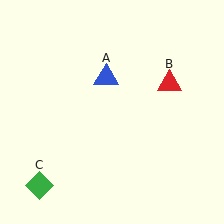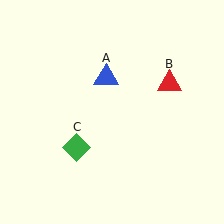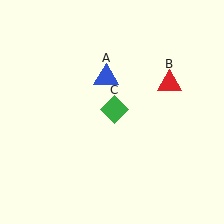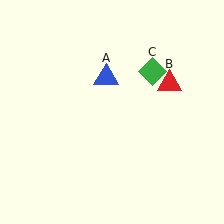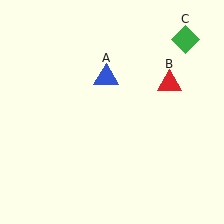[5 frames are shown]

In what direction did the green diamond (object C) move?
The green diamond (object C) moved up and to the right.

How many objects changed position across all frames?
1 object changed position: green diamond (object C).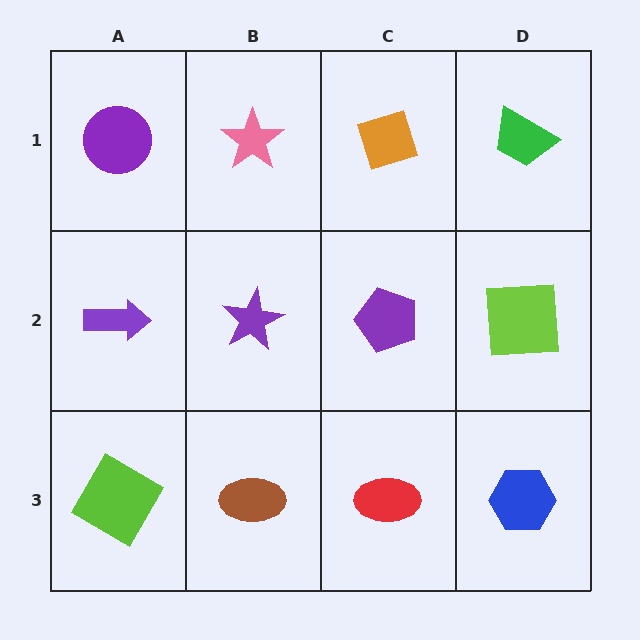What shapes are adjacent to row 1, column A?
A purple arrow (row 2, column A), a pink star (row 1, column B).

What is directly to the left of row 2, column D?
A purple pentagon.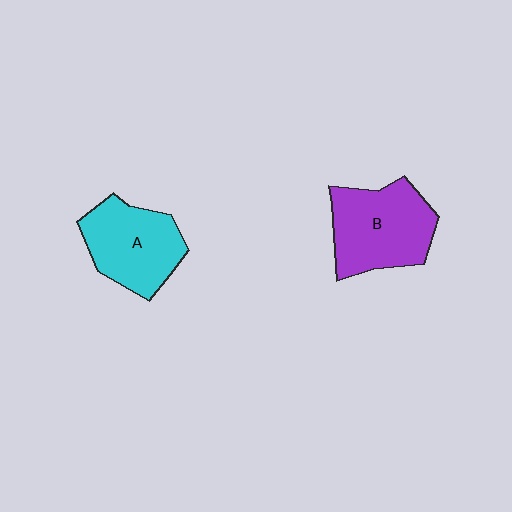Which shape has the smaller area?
Shape A (cyan).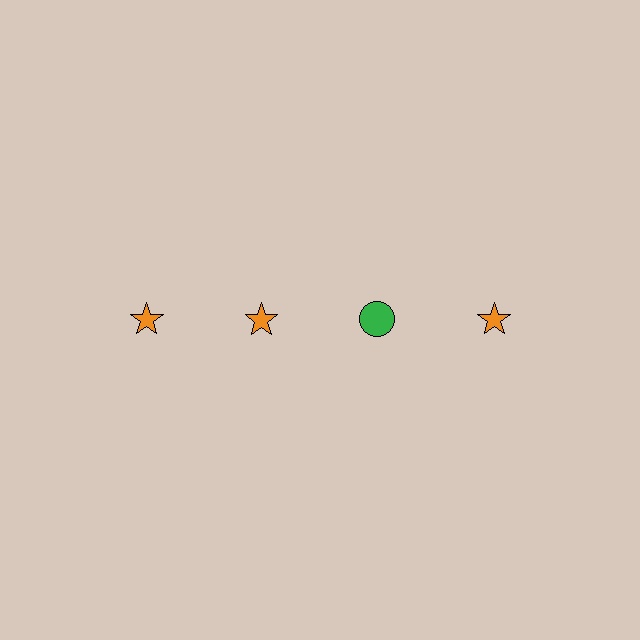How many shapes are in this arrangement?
There are 4 shapes arranged in a grid pattern.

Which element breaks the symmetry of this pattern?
The green circle in the top row, center column breaks the symmetry. All other shapes are orange stars.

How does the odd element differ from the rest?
It differs in both color (green instead of orange) and shape (circle instead of star).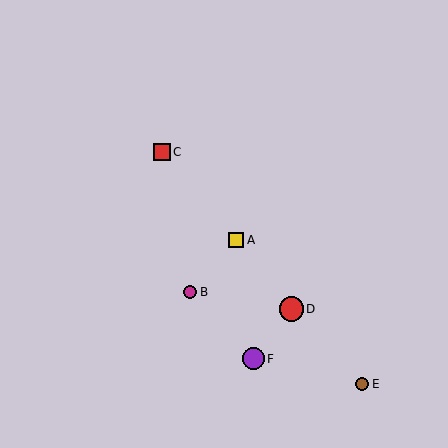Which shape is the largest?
The red circle (labeled D) is the largest.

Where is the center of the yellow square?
The center of the yellow square is at (236, 240).